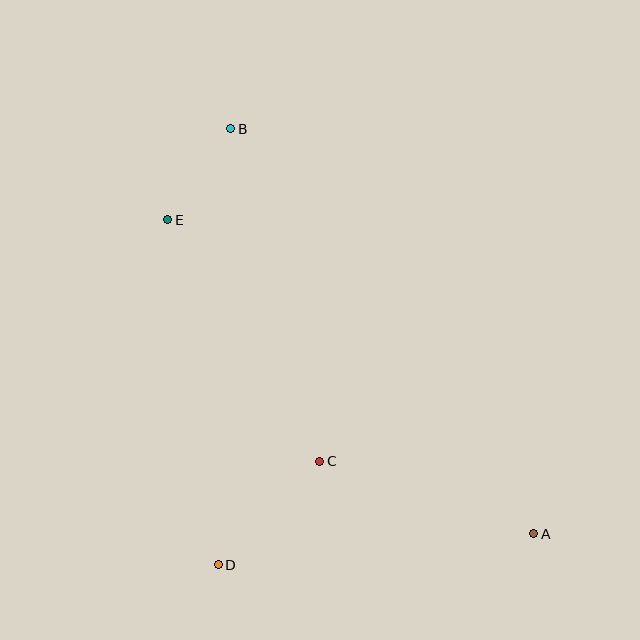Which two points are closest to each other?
Points B and E are closest to each other.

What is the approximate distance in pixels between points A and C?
The distance between A and C is approximately 226 pixels.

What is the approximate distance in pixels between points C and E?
The distance between C and E is approximately 285 pixels.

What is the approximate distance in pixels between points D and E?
The distance between D and E is approximately 349 pixels.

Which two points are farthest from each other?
Points A and B are farthest from each other.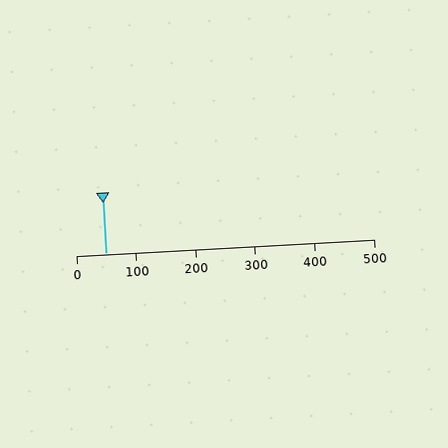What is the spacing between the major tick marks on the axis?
The major ticks are spaced 100 apart.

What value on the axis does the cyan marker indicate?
The marker indicates approximately 50.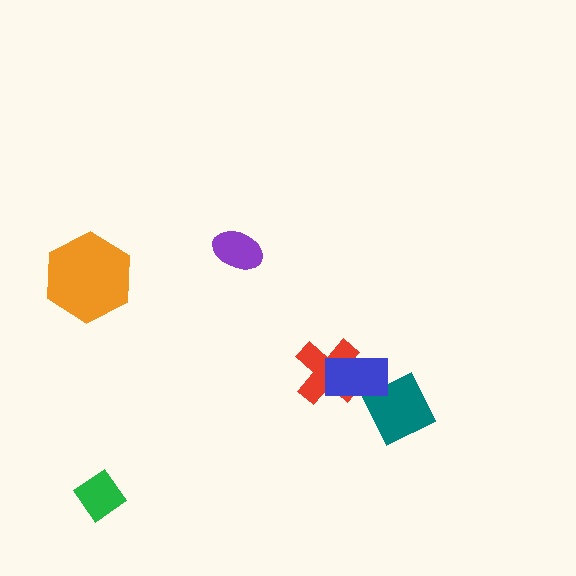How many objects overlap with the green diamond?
0 objects overlap with the green diamond.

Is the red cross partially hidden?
Yes, it is partially covered by another shape.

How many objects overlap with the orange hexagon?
0 objects overlap with the orange hexagon.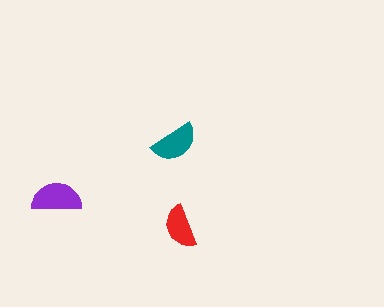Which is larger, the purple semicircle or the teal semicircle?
The purple one.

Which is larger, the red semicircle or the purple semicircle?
The purple one.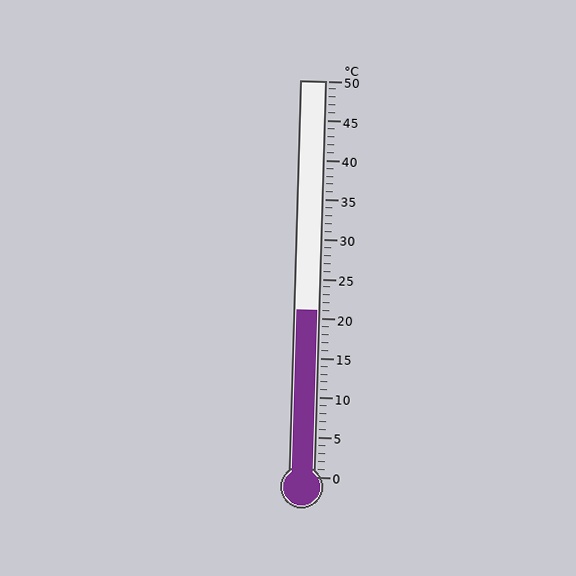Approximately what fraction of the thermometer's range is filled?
The thermometer is filled to approximately 40% of its range.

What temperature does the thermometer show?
The thermometer shows approximately 21°C.